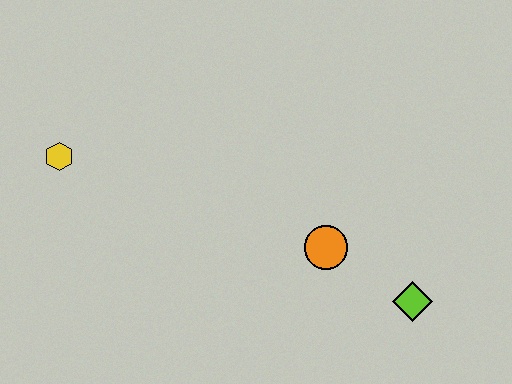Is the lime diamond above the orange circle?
No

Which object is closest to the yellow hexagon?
The orange circle is closest to the yellow hexagon.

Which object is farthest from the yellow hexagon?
The lime diamond is farthest from the yellow hexagon.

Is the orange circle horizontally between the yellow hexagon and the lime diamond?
Yes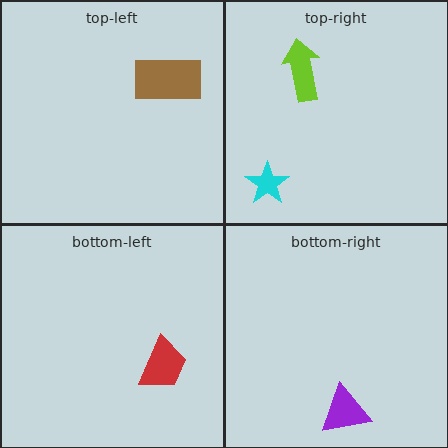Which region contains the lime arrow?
The top-right region.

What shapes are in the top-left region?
The brown rectangle.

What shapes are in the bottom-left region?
The red trapezoid.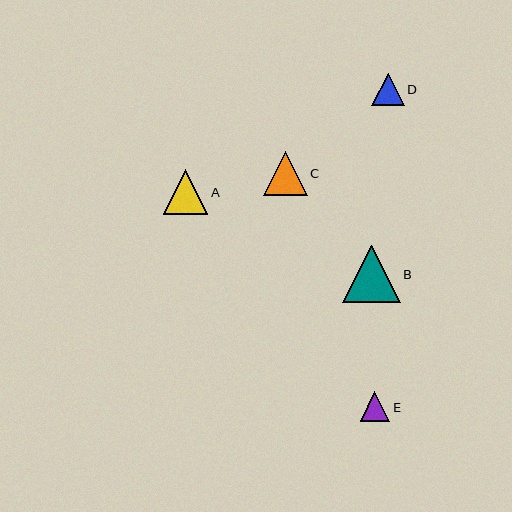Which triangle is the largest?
Triangle B is the largest with a size of approximately 58 pixels.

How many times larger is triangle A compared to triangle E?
Triangle A is approximately 1.5 times the size of triangle E.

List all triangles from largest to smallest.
From largest to smallest: B, A, C, D, E.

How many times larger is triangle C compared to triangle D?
Triangle C is approximately 1.3 times the size of triangle D.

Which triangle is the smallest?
Triangle E is the smallest with a size of approximately 30 pixels.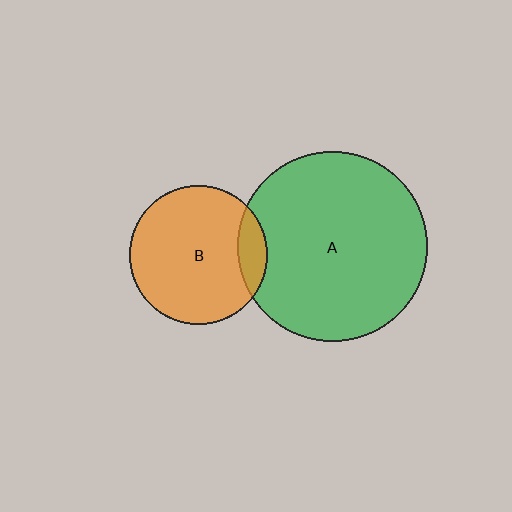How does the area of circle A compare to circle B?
Approximately 1.9 times.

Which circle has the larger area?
Circle A (green).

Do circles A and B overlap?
Yes.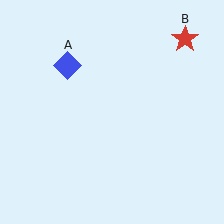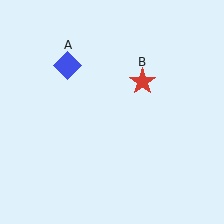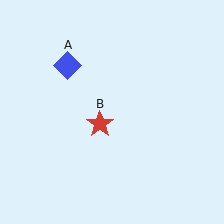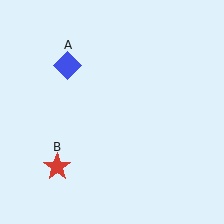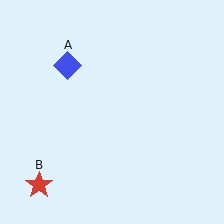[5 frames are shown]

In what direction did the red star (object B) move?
The red star (object B) moved down and to the left.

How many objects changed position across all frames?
1 object changed position: red star (object B).